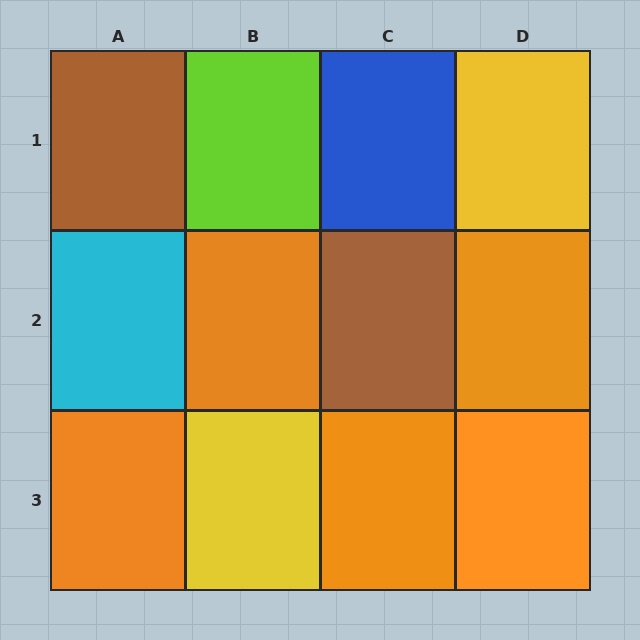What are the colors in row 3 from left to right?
Orange, yellow, orange, orange.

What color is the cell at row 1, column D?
Yellow.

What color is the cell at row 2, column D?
Orange.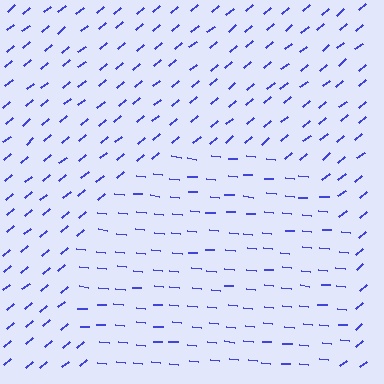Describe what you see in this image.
The image is filled with small blue line segments. A circle region in the image has lines oriented differently from the surrounding lines, creating a visible texture boundary.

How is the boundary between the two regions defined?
The boundary is defined purely by a change in line orientation (approximately 45 degrees difference). All lines are the same color and thickness.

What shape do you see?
I see a circle.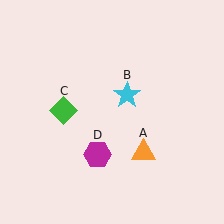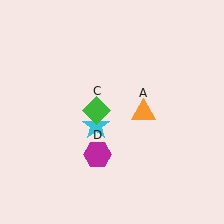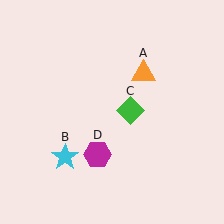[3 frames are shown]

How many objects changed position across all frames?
3 objects changed position: orange triangle (object A), cyan star (object B), green diamond (object C).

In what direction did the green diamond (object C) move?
The green diamond (object C) moved right.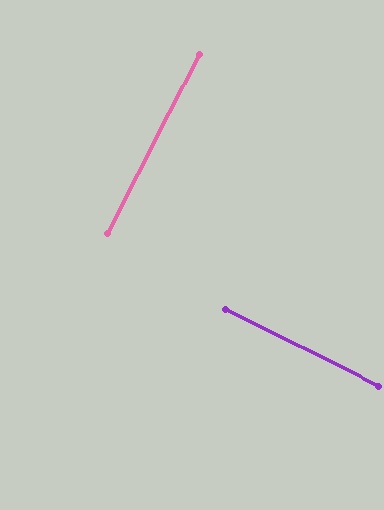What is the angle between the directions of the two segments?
Approximately 89 degrees.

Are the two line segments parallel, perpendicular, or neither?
Perpendicular — they meet at approximately 89°.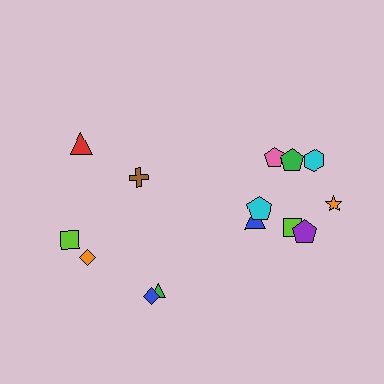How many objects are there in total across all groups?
There are 14 objects.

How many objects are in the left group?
There are 6 objects.